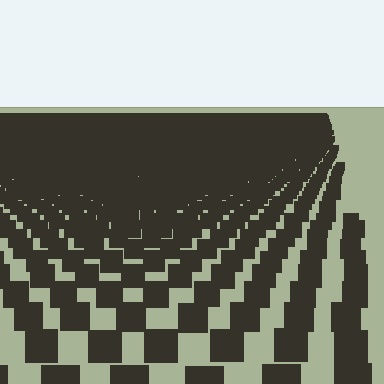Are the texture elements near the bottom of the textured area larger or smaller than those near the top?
Larger. Near the bottom, elements are closer to the viewer and appear at a bigger on-screen size.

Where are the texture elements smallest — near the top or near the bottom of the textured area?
Near the top.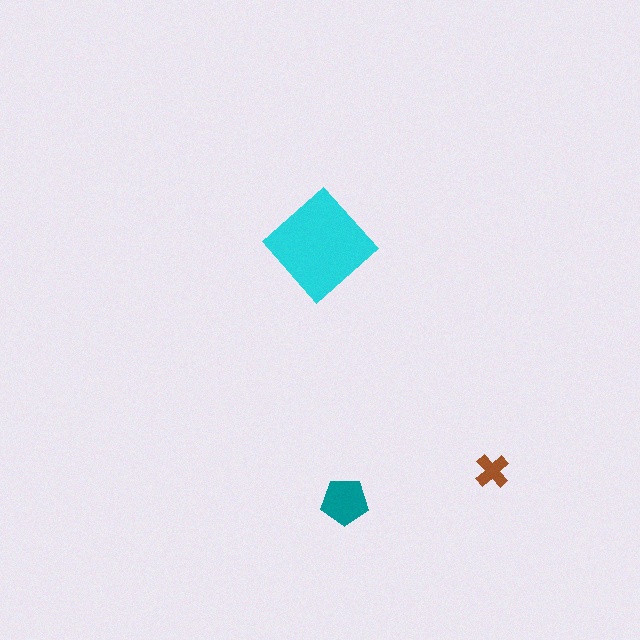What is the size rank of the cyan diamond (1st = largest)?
1st.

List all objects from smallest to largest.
The brown cross, the teal pentagon, the cyan diamond.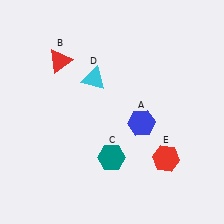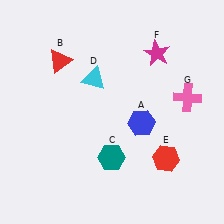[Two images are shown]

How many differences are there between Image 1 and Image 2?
There are 2 differences between the two images.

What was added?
A magenta star (F), a pink cross (G) were added in Image 2.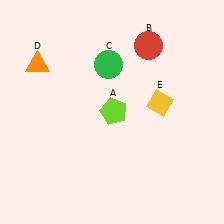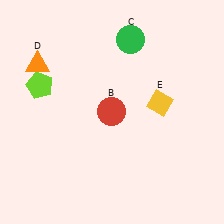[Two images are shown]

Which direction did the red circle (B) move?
The red circle (B) moved down.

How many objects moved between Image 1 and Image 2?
3 objects moved between the two images.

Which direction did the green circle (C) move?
The green circle (C) moved up.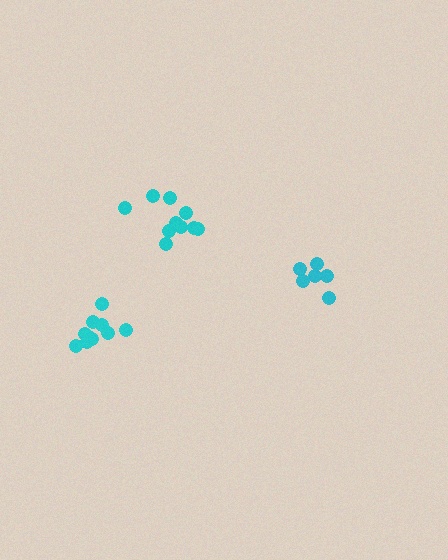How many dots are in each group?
Group 1: 6 dots, Group 2: 11 dots, Group 3: 10 dots (27 total).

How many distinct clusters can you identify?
There are 3 distinct clusters.